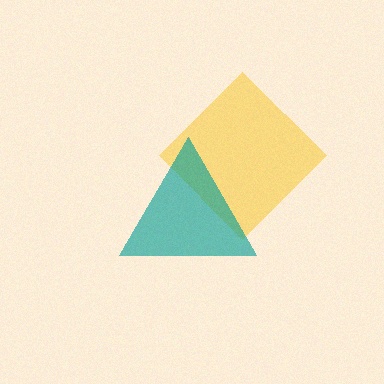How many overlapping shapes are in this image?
There are 2 overlapping shapes in the image.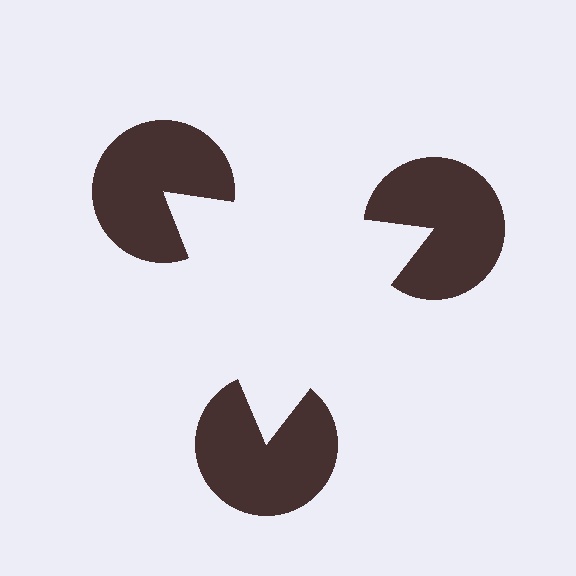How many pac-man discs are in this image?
There are 3 — one at each vertex of the illusory triangle.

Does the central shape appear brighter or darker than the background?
It typically appears slightly brighter than the background, even though no actual brightness change is drawn.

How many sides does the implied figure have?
3 sides.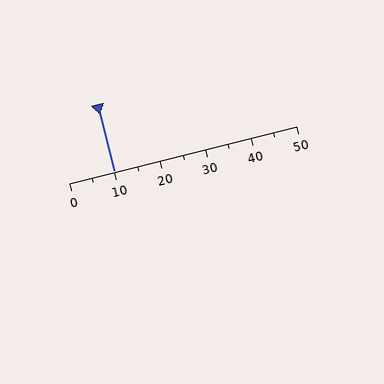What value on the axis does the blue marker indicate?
The marker indicates approximately 10.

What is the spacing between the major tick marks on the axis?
The major ticks are spaced 10 apart.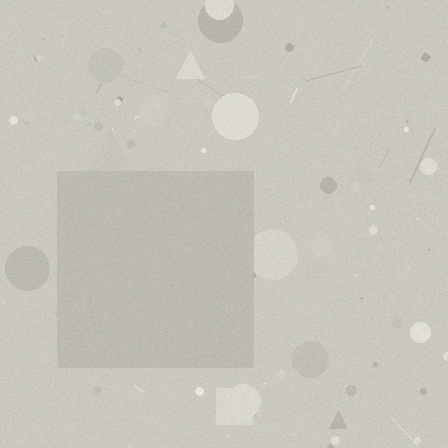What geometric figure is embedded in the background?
A square is embedded in the background.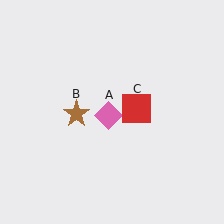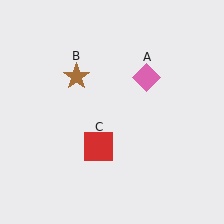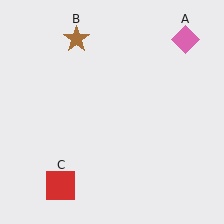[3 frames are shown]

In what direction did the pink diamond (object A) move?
The pink diamond (object A) moved up and to the right.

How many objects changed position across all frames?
3 objects changed position: pink diamond (object A), brown star (object B), red square (object C).